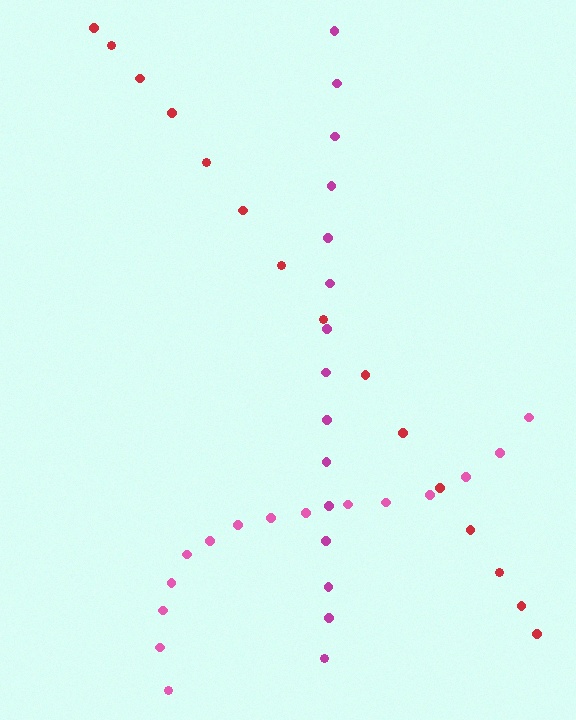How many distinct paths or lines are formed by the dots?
There are 3 distinct paths.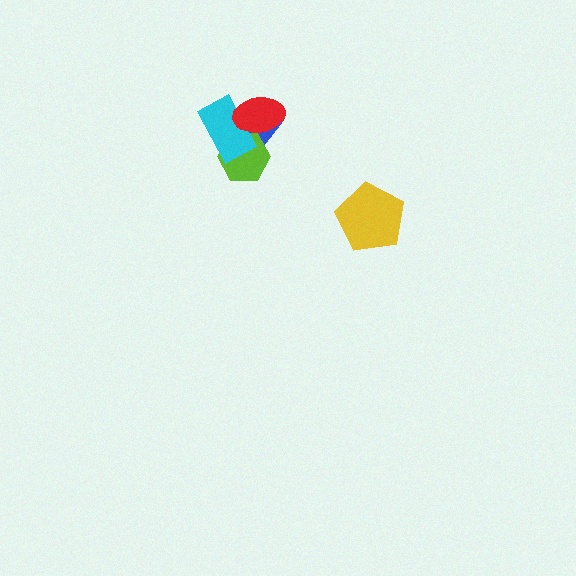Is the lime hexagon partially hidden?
Yes, it is partially covered by another shape.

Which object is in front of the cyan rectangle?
The red ellipse is in front of the cyan rectangle.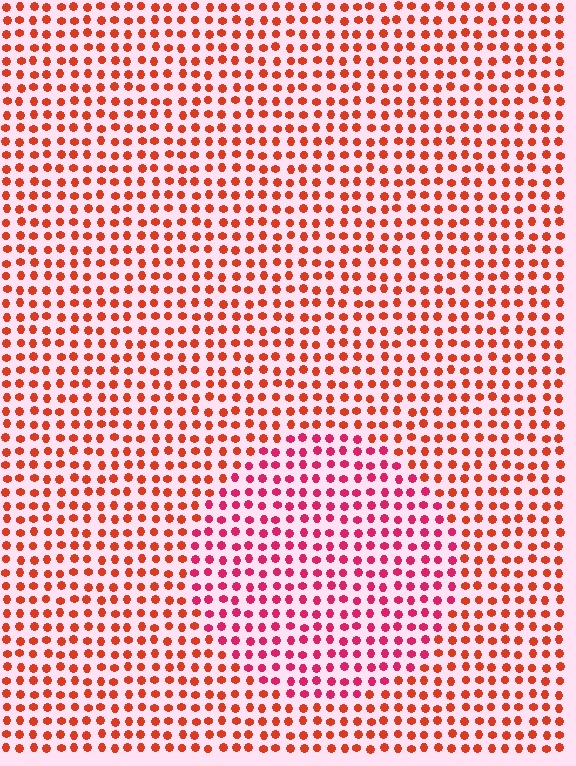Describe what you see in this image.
The image is filled with small red elements in a uniform arrangement. A circle-shaped region is visible where the elements are tinted to a slightly different hue, forming a subtle color boundary.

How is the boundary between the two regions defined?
The boundary is defined purely by a slight shift in hue (about 32 degrees). Spacing, size, and orientation are identical on both sides.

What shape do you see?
I see a circle.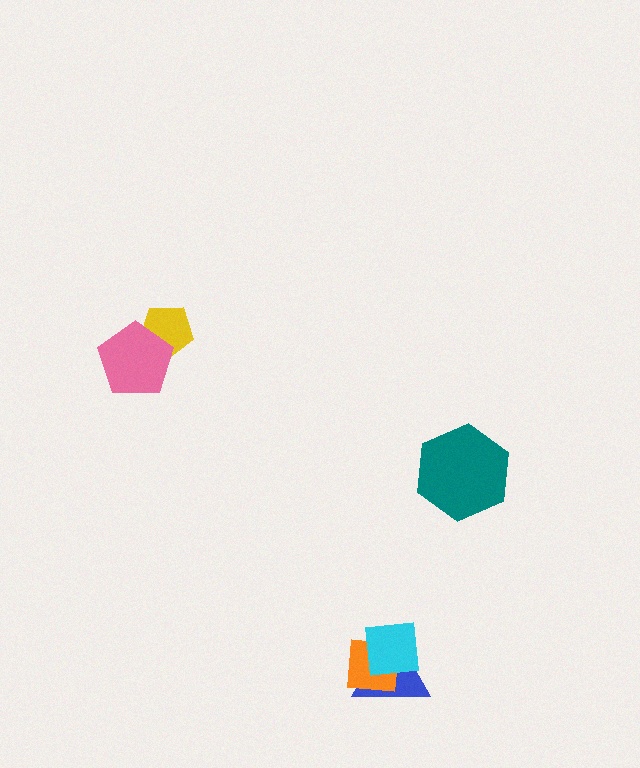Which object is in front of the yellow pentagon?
The pink pentagon is in front of the yellow pentagon.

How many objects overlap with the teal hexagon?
0 objects overlap with the teal hexagon.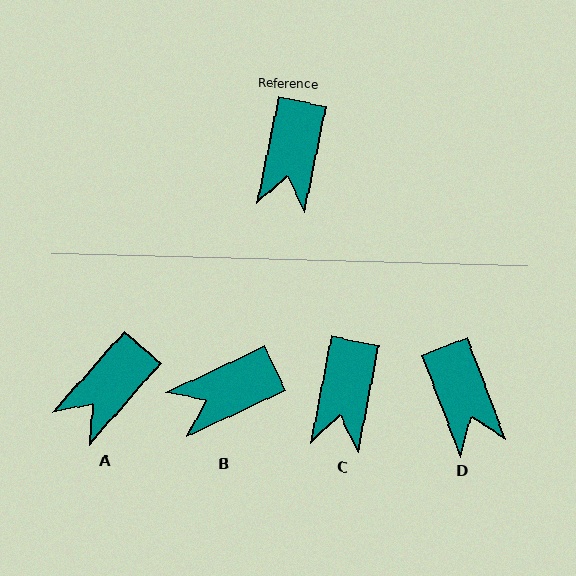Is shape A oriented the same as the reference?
No, it is off by about 30 degrees.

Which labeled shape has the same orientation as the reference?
C.